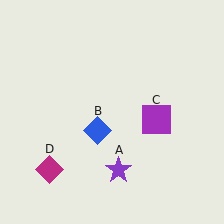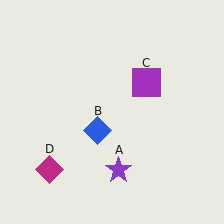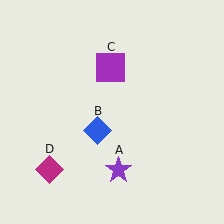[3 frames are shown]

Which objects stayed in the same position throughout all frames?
Purple star (object A) and blue diamond (object B) and magenta diamond (object D) remained stationary.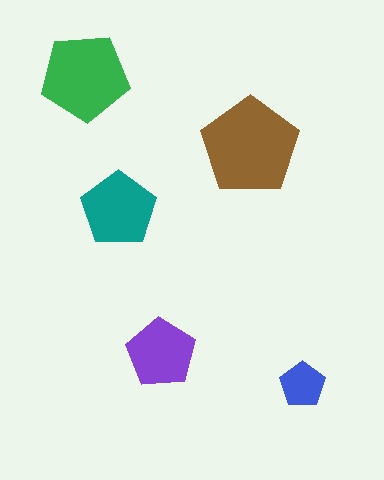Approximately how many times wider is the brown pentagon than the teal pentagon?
About 1.5 times wider.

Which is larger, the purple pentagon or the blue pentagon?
The purple one.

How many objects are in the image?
There are 5 objects in the image.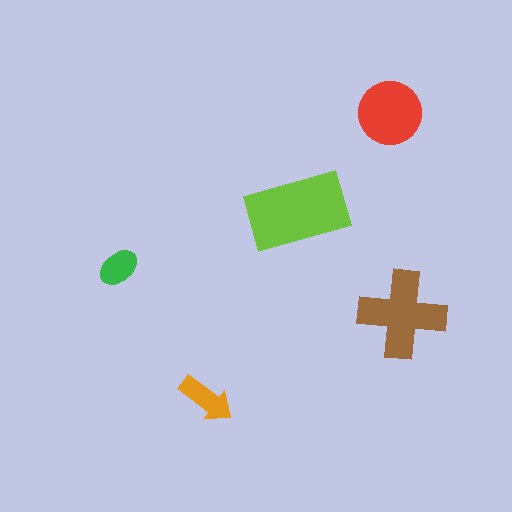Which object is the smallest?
The green ellipse.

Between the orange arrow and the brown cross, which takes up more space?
The brown cross.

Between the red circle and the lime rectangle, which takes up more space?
The lime rectangle.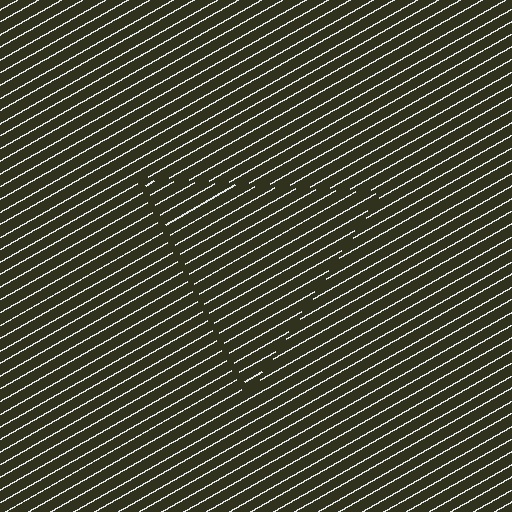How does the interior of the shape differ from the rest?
The interior of the shape contains the same grating, shifted by half a period — the contour is defined by the phase discontinuity where line-ends from the inner and outer gratings abut.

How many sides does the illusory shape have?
3 sides — the line-ends trace a triangle.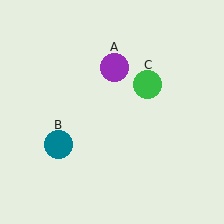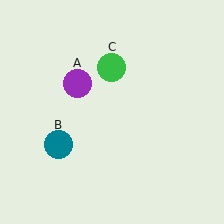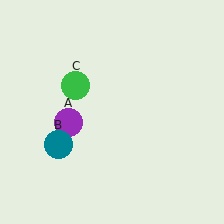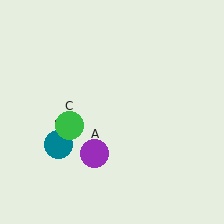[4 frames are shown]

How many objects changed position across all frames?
2 objects changed position: purple circle (object A), green circle (object C).